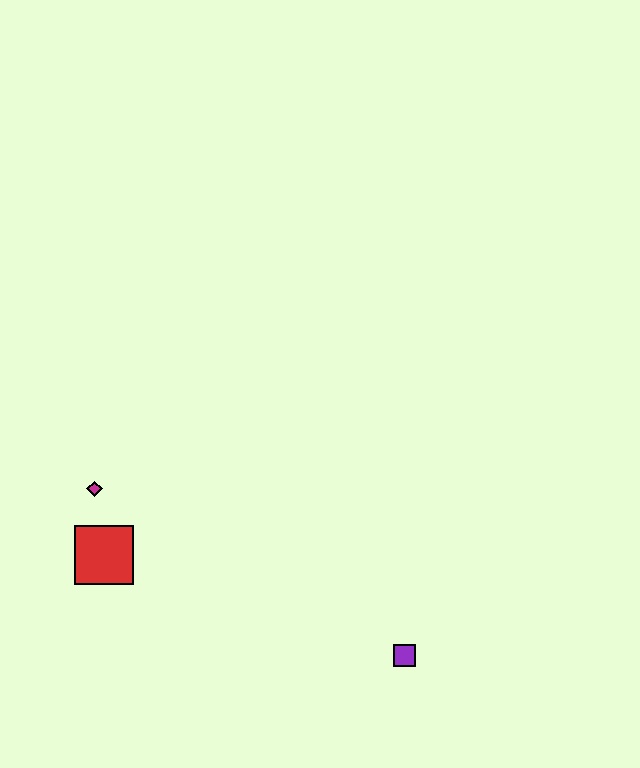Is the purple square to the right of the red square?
Yes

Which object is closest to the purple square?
The red square is closest to the purple square.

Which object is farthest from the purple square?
The magenta diamond is farthest from the purple square.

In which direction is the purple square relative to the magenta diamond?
The purple square is to the right of the magenta diamond.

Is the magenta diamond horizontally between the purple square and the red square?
No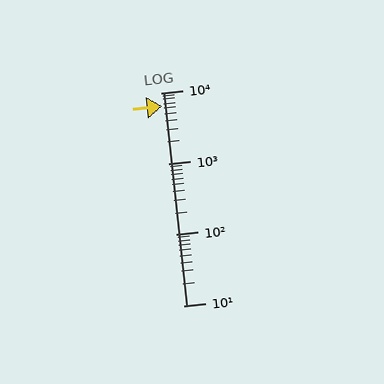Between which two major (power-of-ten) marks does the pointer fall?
The pointer is between 1000 and 10000.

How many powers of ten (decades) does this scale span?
The scale spans 3 decades, from 10 to 10000.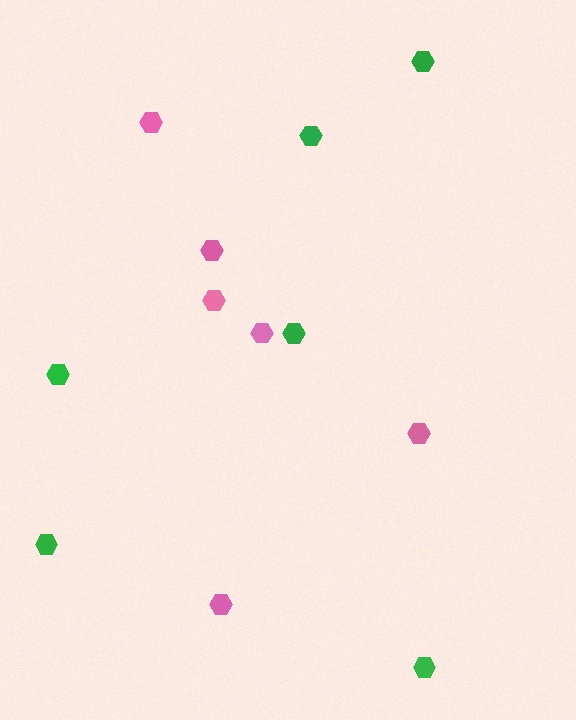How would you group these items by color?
There are 2 groups: one group of pink hexagons (6) and one group of green hexagons (6).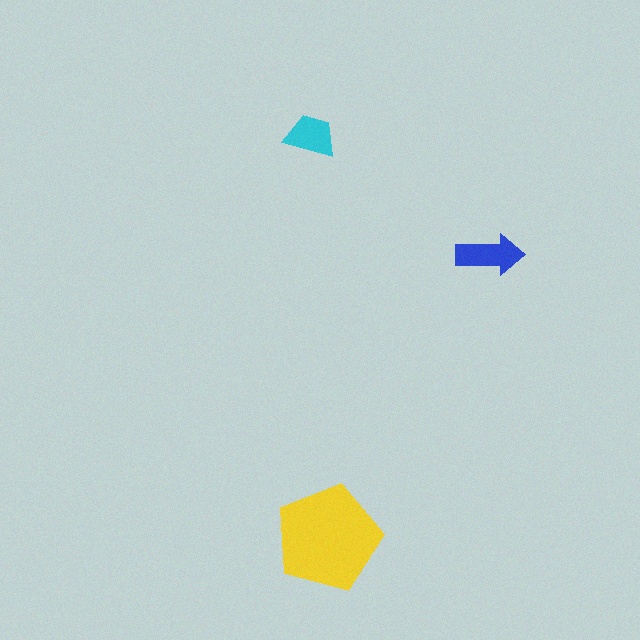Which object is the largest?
The yellow pentagon.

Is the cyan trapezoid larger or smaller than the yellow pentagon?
Smaller.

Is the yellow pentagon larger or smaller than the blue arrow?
Larger.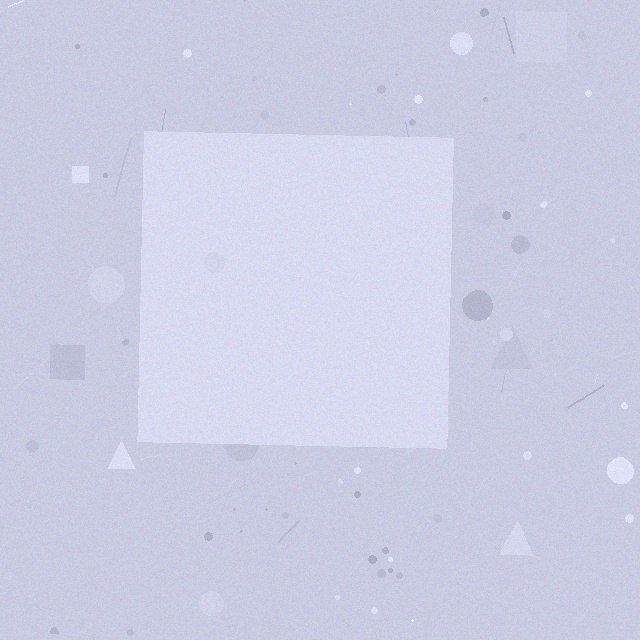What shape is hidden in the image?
A square is hidden in the image.